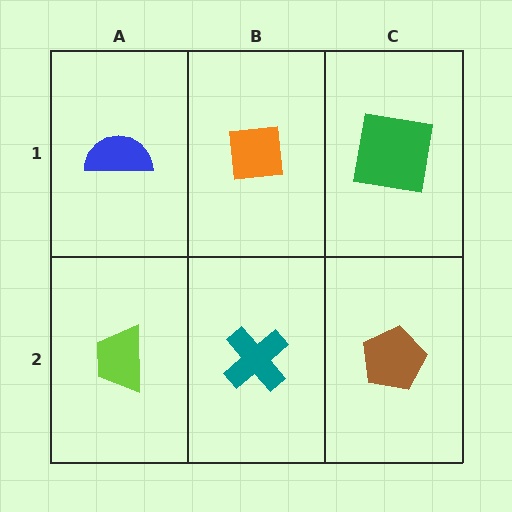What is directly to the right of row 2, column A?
A teal cross.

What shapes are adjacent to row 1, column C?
A brown pentagon (row 2, column C), an orange square (row 1, column B).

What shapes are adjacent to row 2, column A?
A blue semicircle (row 1, column A), a teal cross (row 2, column B).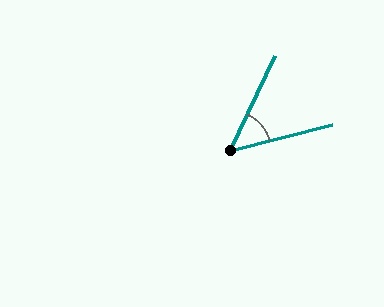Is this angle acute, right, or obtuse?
It is acute.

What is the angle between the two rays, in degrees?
Approximately 51 degrees.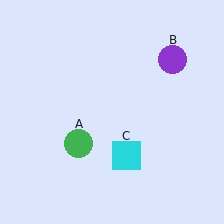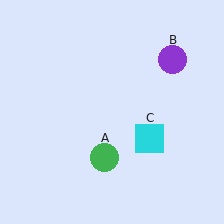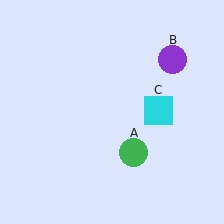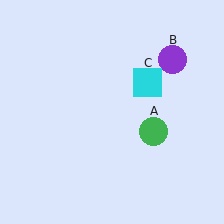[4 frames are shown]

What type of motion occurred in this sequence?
The green circle (object A), cyan square (object C) rotated counterclockwise around the center of the scene.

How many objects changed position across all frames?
2 objects changed position: green circle (object A), cyan square (object C).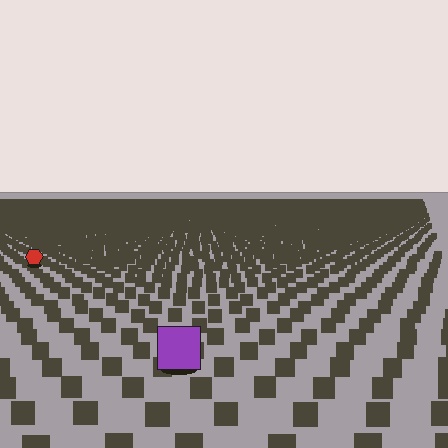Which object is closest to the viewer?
The purple square is closest. The texture marks near it are larger and more spread out.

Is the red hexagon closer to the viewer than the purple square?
No. The purple square is closer — you can tell from the texture gradient: the ground texture is coarser near it.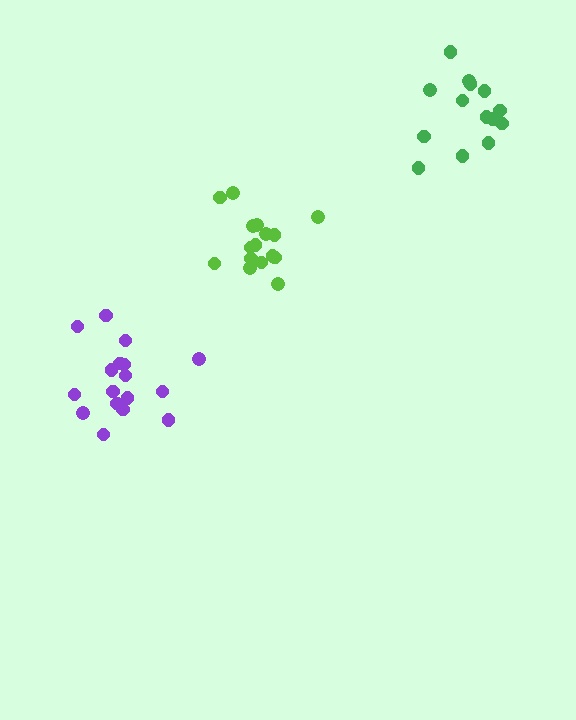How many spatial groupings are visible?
There are 3 spatial groupings.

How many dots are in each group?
Group 1: 17 dots, Group 2: 14 dots, Group 3: 16 dots (47 total).